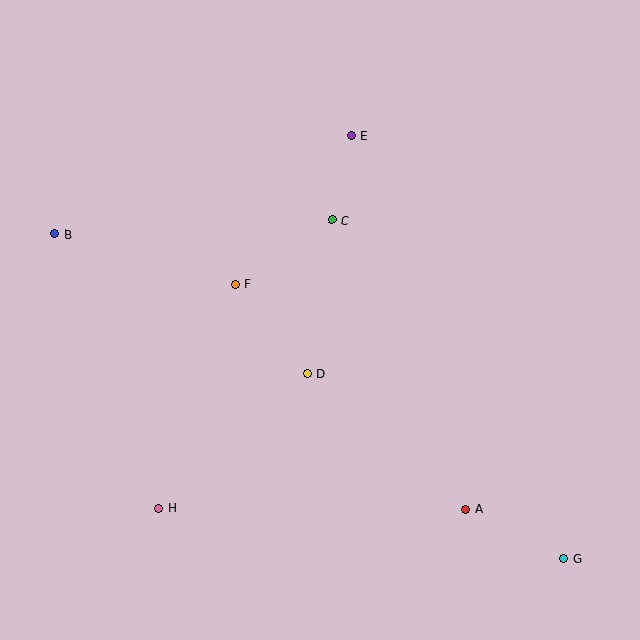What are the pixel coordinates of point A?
Point A is at (466, 509).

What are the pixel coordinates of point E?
Point E is at (351, 136).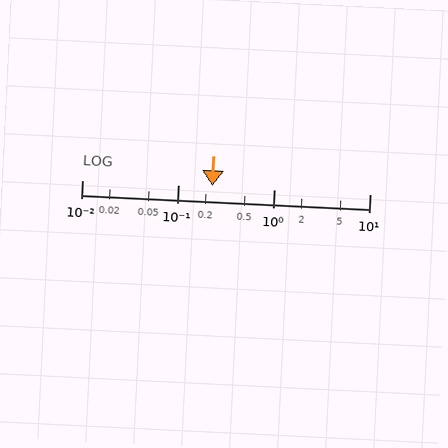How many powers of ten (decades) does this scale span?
The scale spans 3 decades, from 0.01 to 10.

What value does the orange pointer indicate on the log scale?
The pointer indicates approximately 0.23.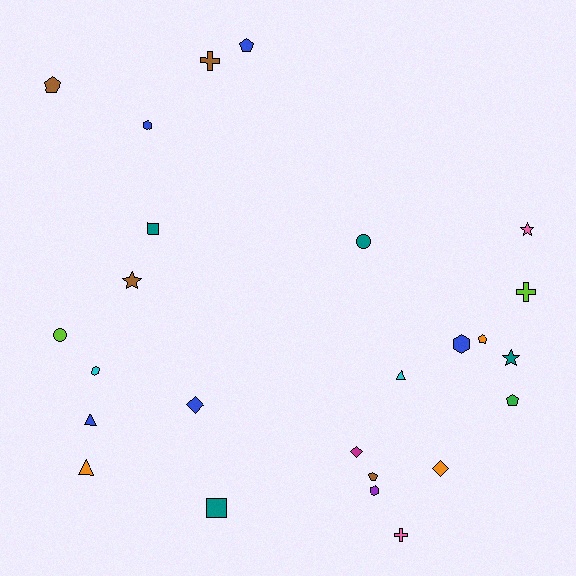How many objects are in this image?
There are 25 objects.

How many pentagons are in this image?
There are 5 pentagons.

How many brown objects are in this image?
There are 4 brown objects.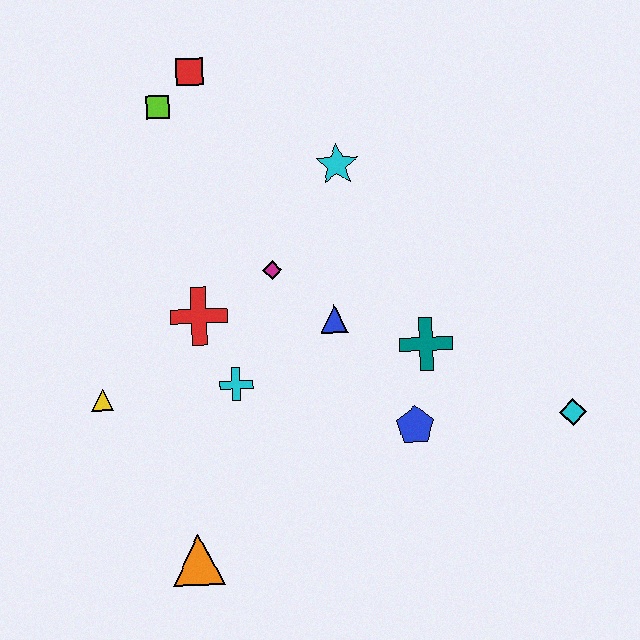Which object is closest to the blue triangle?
The magenta diamond is closest to the blue triangle.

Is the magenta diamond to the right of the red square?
Yes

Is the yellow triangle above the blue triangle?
No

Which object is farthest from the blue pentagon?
The red square is farthest from the blue pentagon.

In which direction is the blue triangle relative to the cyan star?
The blue triangle is below the cyan star.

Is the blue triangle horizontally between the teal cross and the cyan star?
No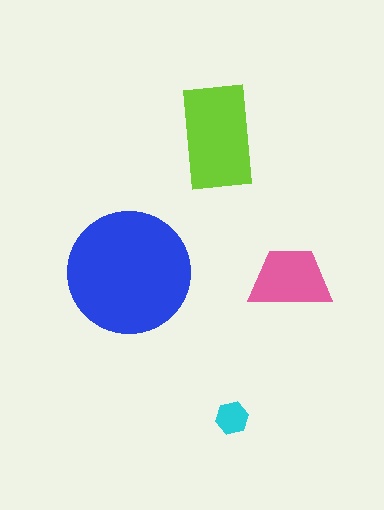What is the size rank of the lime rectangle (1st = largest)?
2nd.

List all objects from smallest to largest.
The cyan hexagon, the pink trapezoid, the lime rectangle, the blue circle.